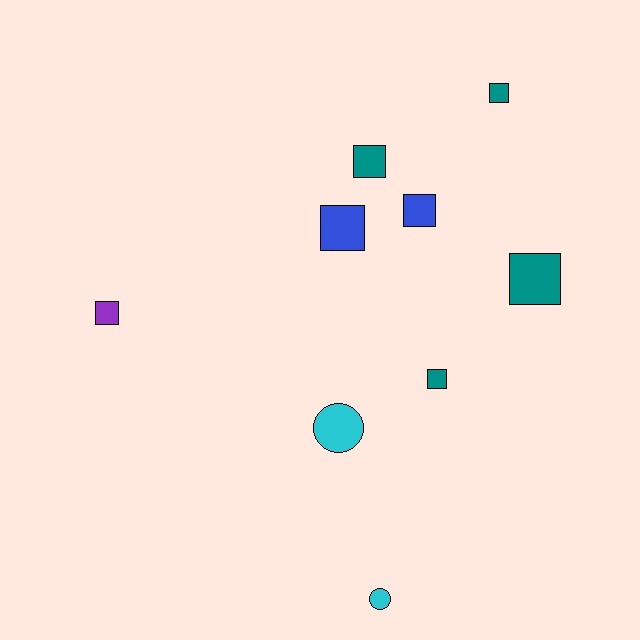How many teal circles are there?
There are no teal circles.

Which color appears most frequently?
Teal, with 4 objects.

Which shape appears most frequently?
Square, with 7 objects.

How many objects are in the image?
There are 9 objects.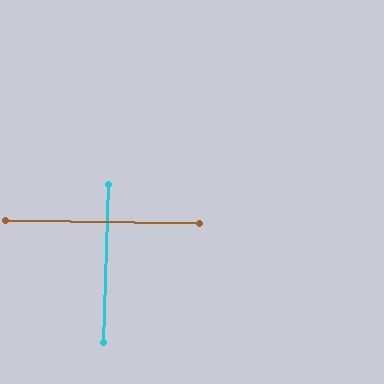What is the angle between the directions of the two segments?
Approximately 89 degrees.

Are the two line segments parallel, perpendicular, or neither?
Perpendicular — they meet at approximately 89°.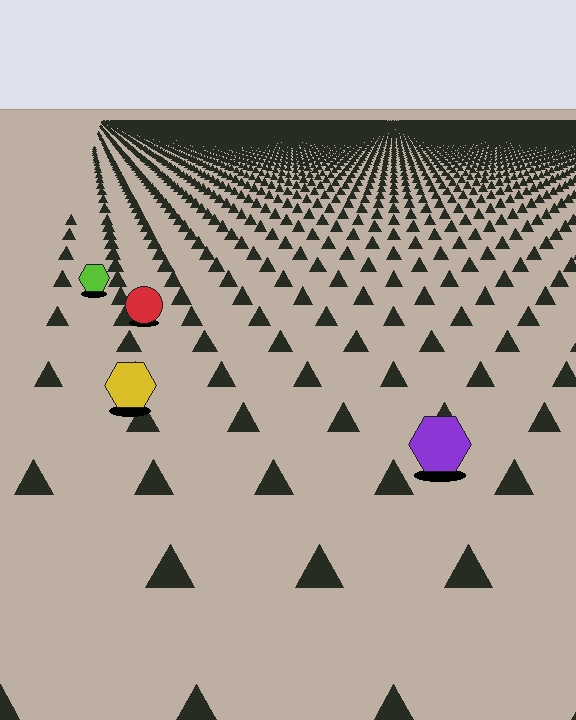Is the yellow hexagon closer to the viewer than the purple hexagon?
No. The purple hexagon is closer — you can tell from the texture gradient: the ground texture is coarser near it.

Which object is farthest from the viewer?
The lime hexagon is farthest from the viewer. It appears smaller and the ground texture around it is denser.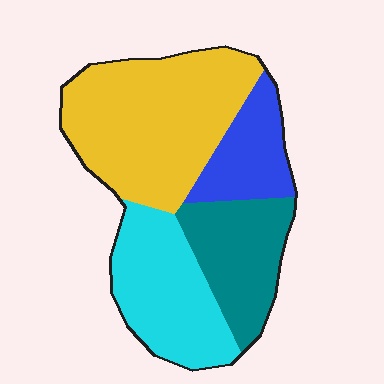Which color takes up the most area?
Yellow, at roughly 40%.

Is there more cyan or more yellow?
Yellow.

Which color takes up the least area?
Blue, at roughly 15%.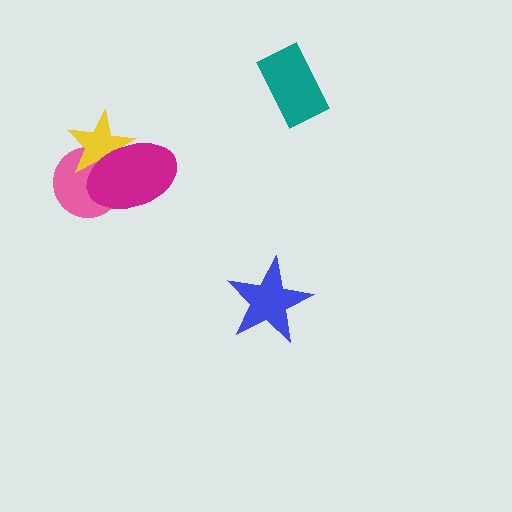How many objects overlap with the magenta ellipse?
2 objects overlap with the magenta ellipse.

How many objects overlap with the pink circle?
2 objects overlap with the pink circle.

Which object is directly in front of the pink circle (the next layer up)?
The yellow star is directly in front of the pink circle.